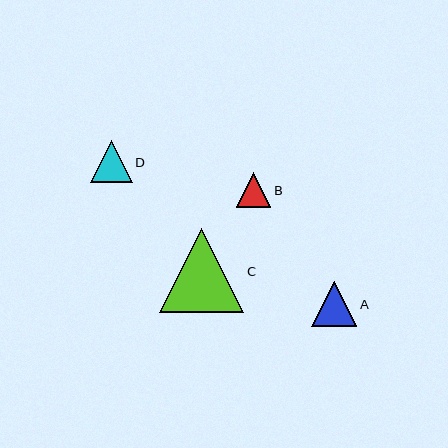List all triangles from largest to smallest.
From largest to smallest: C, A, D, B.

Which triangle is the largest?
Triangle C is the largest with a size of approximately 84 pixels.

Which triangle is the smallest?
Triangle B is the smallest with a size of approximately 34 pixels.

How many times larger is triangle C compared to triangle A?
Triangle C is approximately 1.9 times the size of triangle A.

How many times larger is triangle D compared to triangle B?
Triangle D is approximately 1.2 times the size of triangle B.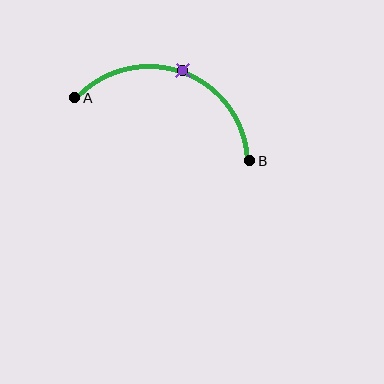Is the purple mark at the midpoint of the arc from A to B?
Yes. The purple mark lies on the arc at equal arc-length from both A and B — it is the arc midpoint.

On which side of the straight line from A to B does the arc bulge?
The arc bulges above the straight line connecting A and B.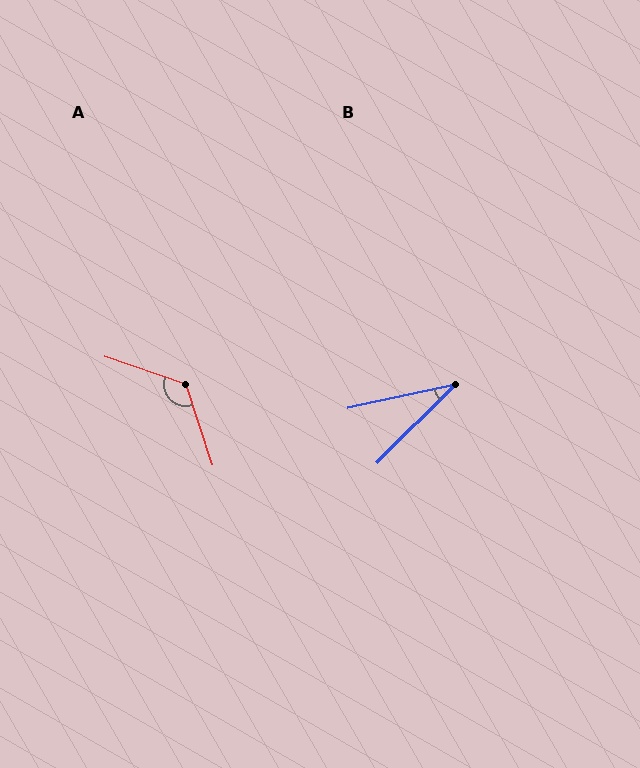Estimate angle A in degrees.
Approximately 127 degrees.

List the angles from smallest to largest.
B (33°), A (127°).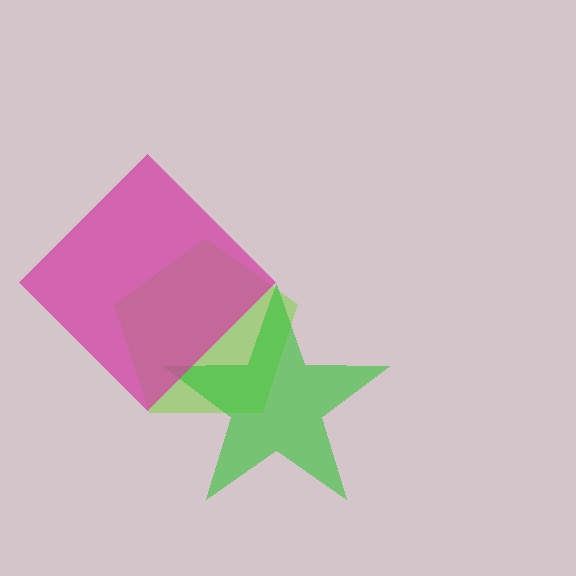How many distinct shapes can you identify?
There are 3 distinct shapes: a lime pentagon, a green star, a magenta diamond.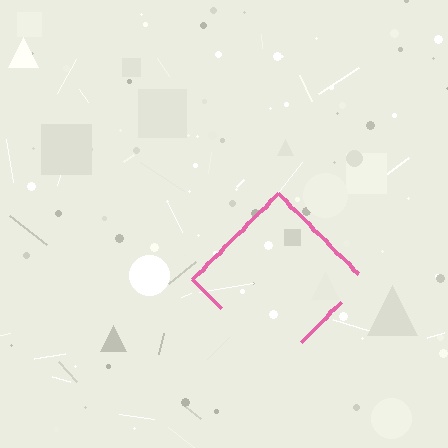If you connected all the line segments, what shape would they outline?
They would outline a diamond.